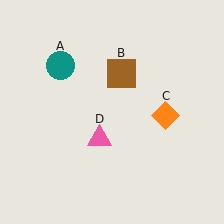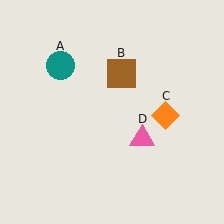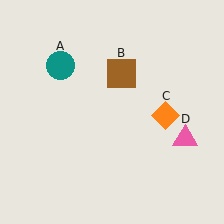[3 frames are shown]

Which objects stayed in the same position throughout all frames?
Teal circle (object A) and brown square (object B) and orange diamond (object C) remained stationary.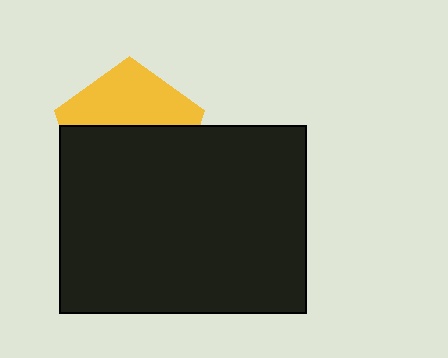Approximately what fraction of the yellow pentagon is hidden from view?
Roughly 58% of the yellow pentagon is hidden behind the black rectangle.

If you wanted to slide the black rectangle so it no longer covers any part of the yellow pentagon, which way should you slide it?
Slide it down — that is the most direct way to separate the two shapes.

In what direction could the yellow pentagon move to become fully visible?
The yellow pentagon could move up. That would shift it out from behind the black rectangle entirely.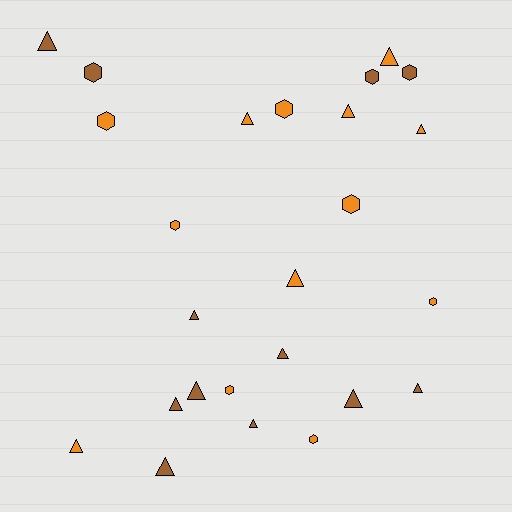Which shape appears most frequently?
Triangle, with 15 objects.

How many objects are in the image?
There are 25 objects.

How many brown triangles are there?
There are 9 brown triangles.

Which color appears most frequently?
Orange, with 13 objects.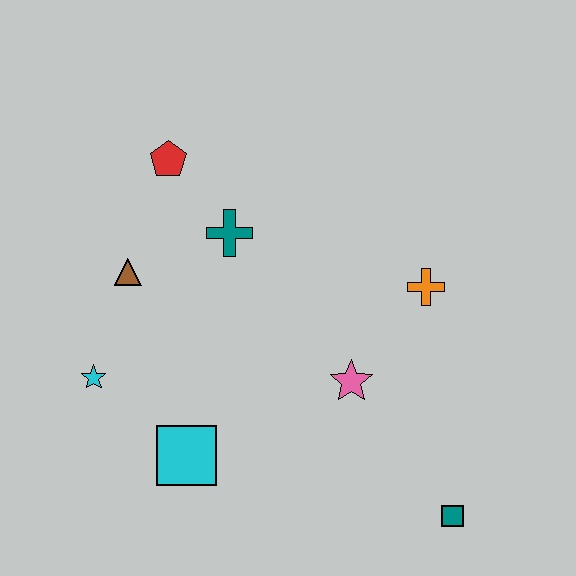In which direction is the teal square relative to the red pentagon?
The teal square is below the red pentagon.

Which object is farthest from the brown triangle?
The teal square is farthest from the brown triangle.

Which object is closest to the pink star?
The orange cross is closest to the pink star.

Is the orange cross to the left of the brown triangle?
No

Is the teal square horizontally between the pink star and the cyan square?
No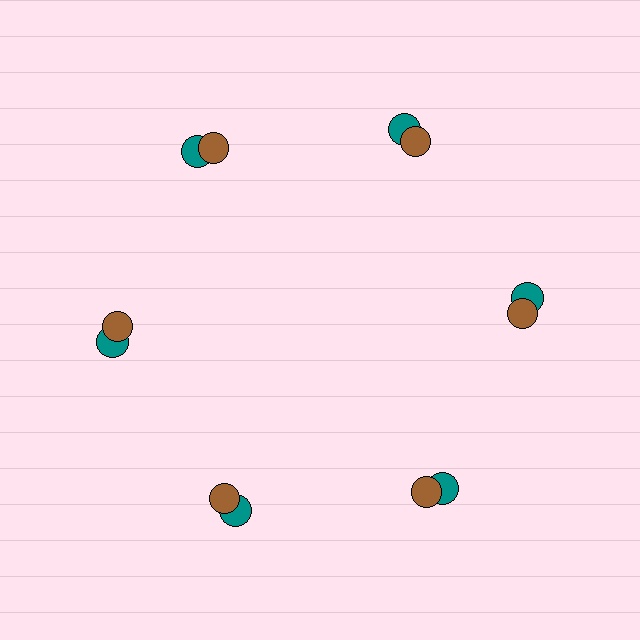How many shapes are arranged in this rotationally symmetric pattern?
There are 12 shapes, arranged in 6 groups of 2.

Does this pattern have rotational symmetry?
Yes, this pattern has 6-fold rotational symmetry. It looks the same after rotating 60 degrees around the center.